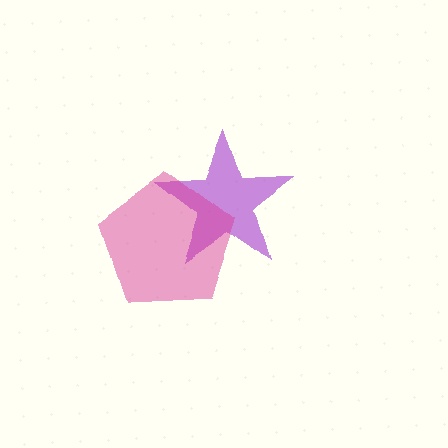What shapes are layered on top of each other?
The layered shapes are: a purple star, a magenta pentagon.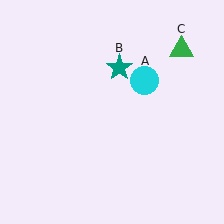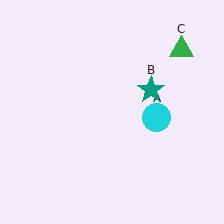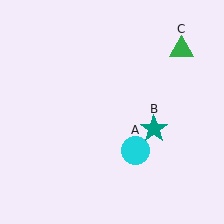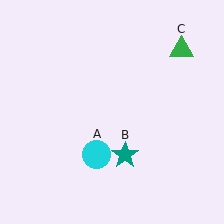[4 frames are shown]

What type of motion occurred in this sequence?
The cyan circle (object A), teal star (object B) rotated clockwise around the center of the scene.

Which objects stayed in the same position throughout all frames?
Green triangle (object C) remained stationary.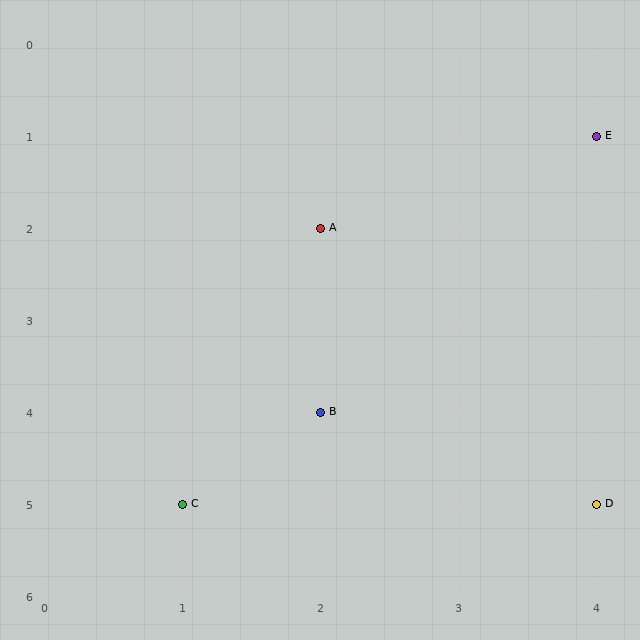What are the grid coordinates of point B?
Point B is at grid coordinates (2, 4).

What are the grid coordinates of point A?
Point A is at grid coordinates (2, 2).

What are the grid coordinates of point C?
Point C is at grid coordinates (1, 5).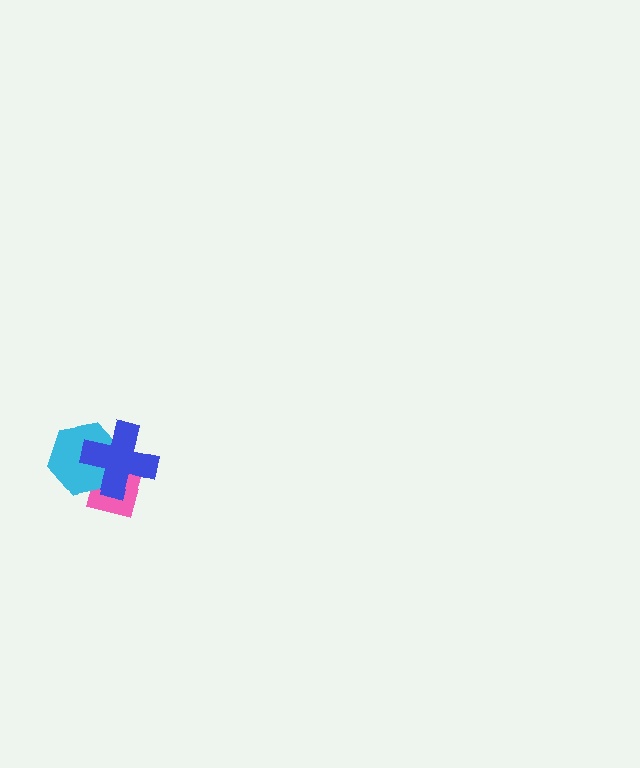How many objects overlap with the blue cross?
2 objects overlap with the blue cross.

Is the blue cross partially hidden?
No, no other shape covers it.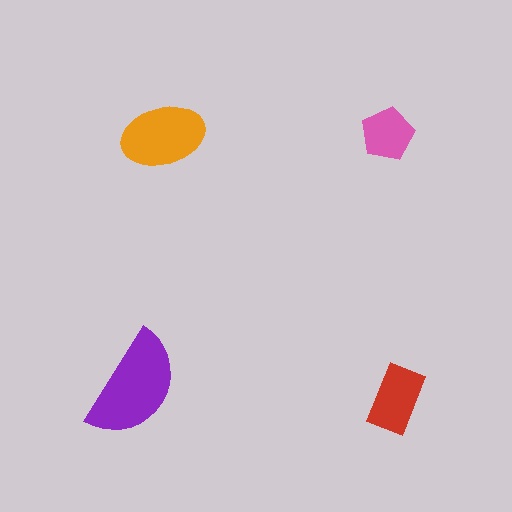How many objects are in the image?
There are 4 objects in the image.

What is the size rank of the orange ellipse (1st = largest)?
2nd.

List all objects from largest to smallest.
The purple semicircle, the orange ellipse, the red rectangle, the pink pentagon.